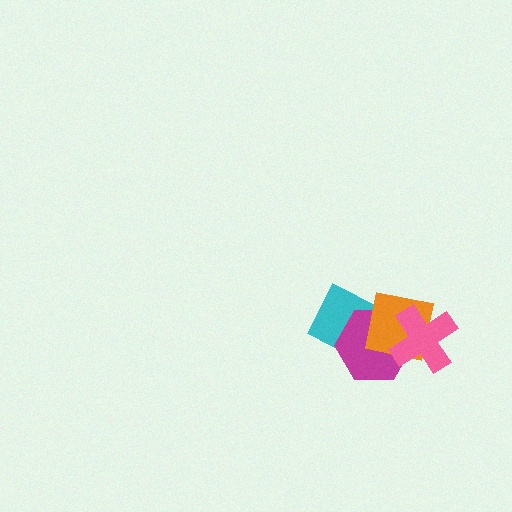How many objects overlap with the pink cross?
2 objects overlap with the pink cross.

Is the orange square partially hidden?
Yes, it is partially covered by another shape.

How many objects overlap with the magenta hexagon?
3 objects overlap with the magenta hexagon.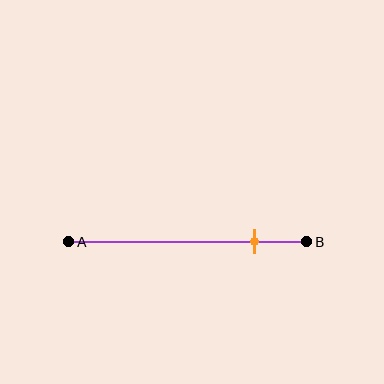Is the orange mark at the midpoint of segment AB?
No, the mark is at about 80% from A, not at the 50% midpoint.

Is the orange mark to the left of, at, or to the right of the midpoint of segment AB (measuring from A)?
The orange mark is to the right of the midpoint of segment AB.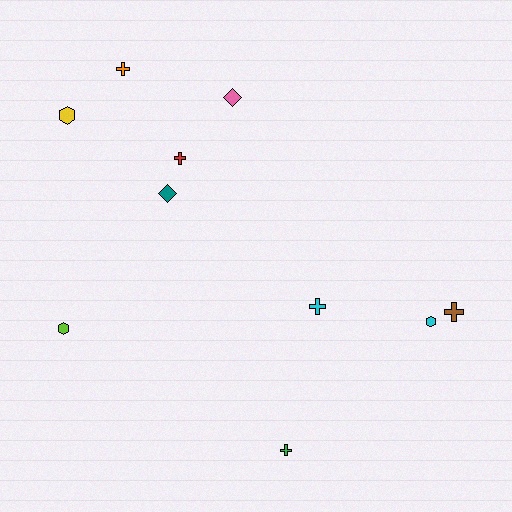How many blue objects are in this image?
There are no blue objects.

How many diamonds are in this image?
There are 2 diamonds.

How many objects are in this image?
There are 10 objects.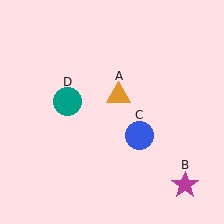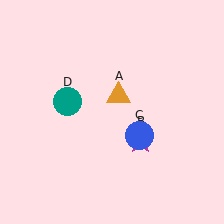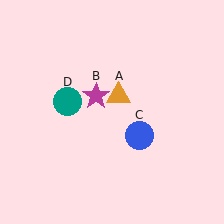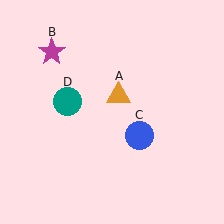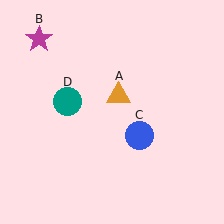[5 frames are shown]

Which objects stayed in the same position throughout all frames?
Orange triangle (object A) and blue circle (object C) and teal circle (object D) remained stationary.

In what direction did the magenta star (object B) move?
The magenta star (object B) moved up and to the left.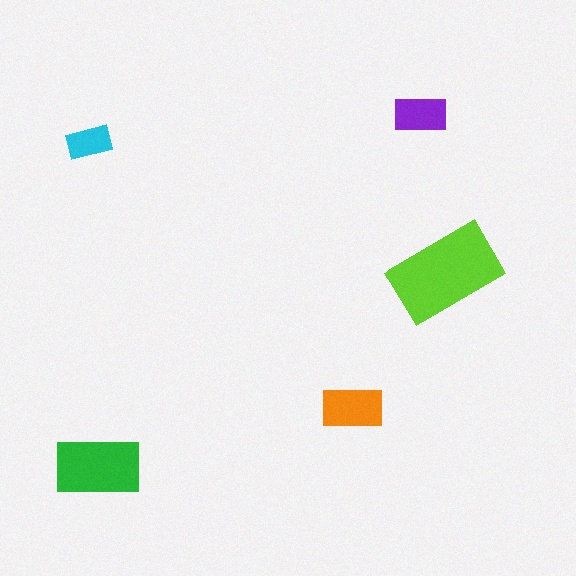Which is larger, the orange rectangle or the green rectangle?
The green one.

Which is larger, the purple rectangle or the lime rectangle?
The lime one.